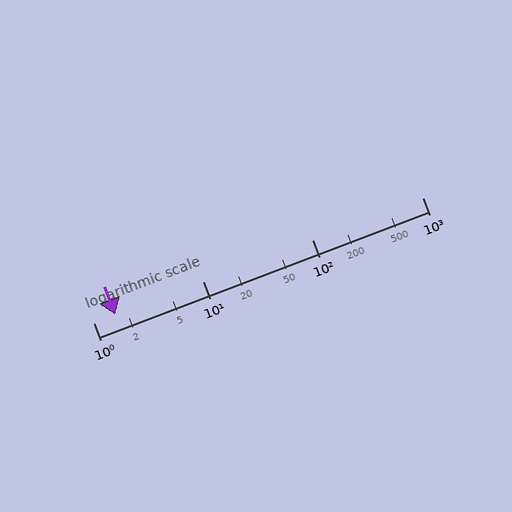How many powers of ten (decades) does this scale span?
The scale spans 3 decades, from 1 to 1000.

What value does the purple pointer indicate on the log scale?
The pointer indicates approximately 1.6.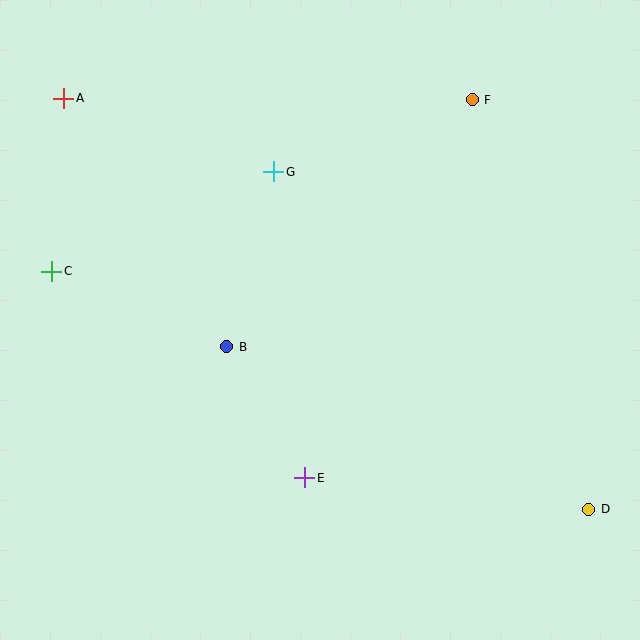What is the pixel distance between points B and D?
The distance between B and D is 397 pixels.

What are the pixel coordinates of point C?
Point C is at (52, 271).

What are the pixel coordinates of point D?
Point D is at (589, 509).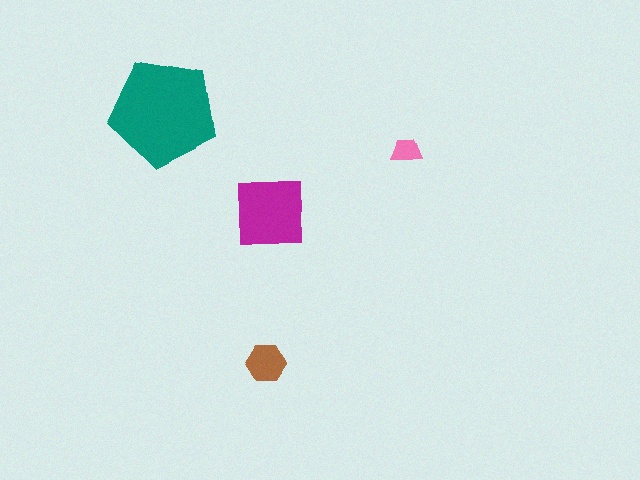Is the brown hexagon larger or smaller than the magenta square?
Smaller.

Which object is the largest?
The teal pentagon.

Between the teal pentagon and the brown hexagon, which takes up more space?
The teal pentagon.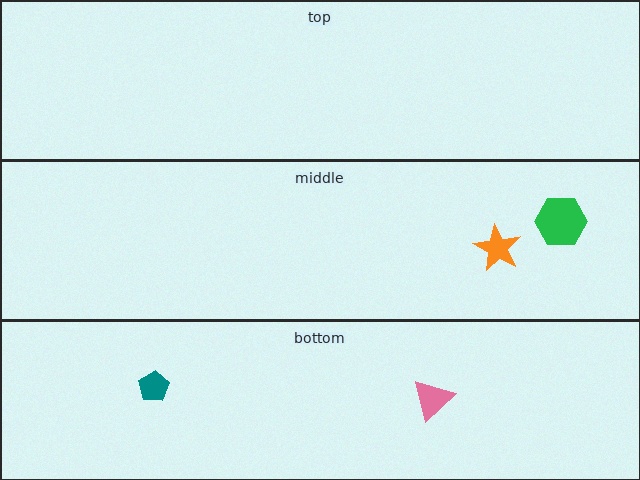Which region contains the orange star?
The middle region.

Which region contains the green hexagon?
The middle region.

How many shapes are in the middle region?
2.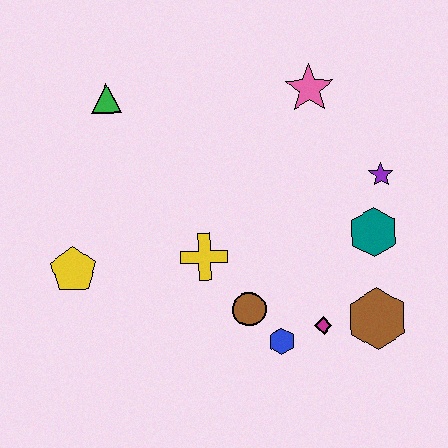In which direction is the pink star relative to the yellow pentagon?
The pink star is to the right of the yellow pentagon.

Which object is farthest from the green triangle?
The brown hexagon is farthest from the green triangle.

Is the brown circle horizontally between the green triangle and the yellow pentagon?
No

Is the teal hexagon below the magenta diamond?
No